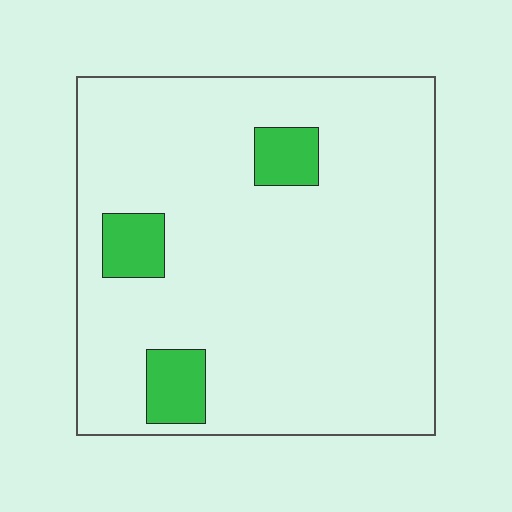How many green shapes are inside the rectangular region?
3.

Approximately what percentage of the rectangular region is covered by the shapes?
Approximately 10%.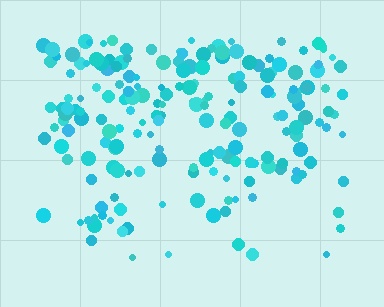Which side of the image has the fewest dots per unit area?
The bottom.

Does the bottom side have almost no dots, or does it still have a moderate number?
Still a moderate number, just noticeably fewer than the top.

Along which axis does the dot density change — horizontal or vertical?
Vertical.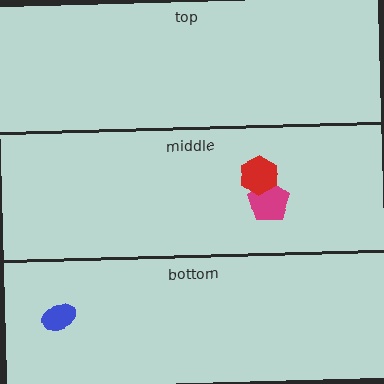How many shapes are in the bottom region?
1.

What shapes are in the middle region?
The magenta pentagon, the red hexagon.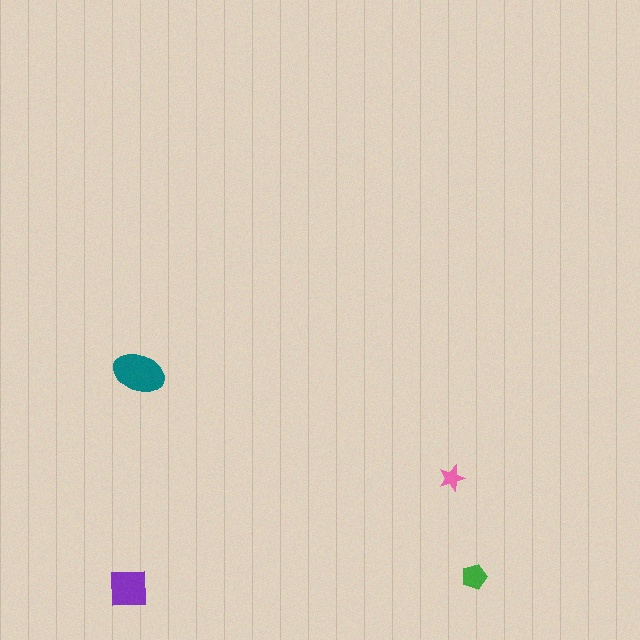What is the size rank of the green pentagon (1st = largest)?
3rd.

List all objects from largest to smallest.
The teal ellipse, the purple square, the green pentagon, the pink star.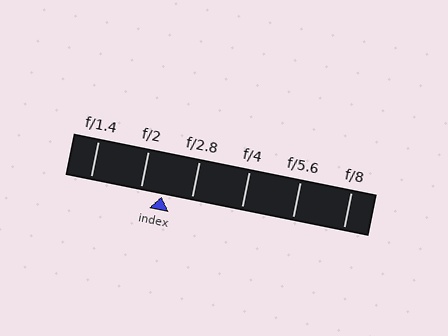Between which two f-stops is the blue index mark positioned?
The index mark is between f/2 and f/2.8.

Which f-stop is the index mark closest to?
The index mark is closest to f/2.